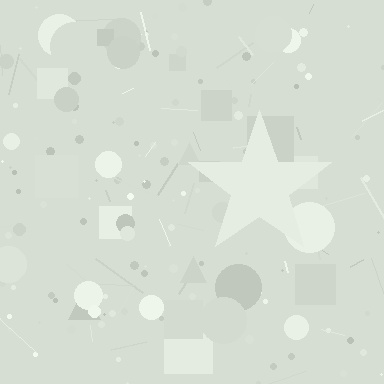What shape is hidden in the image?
A star is hidden in the image.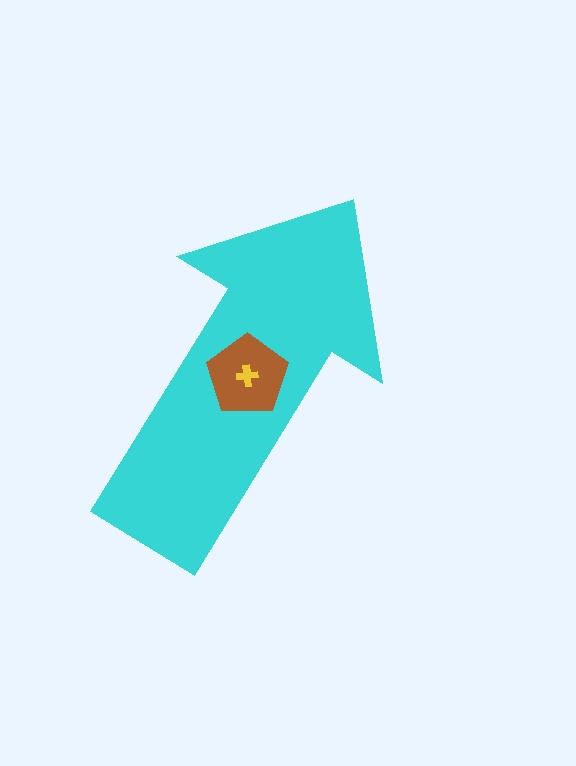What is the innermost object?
The yellow cross.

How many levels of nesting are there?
3.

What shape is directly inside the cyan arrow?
The brown pentagon.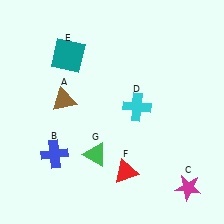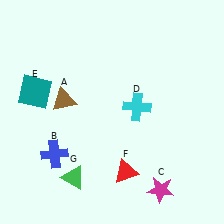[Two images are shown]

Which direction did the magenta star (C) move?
The magenta star (C) moved left.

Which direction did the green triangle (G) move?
The green triangle (G) moved down.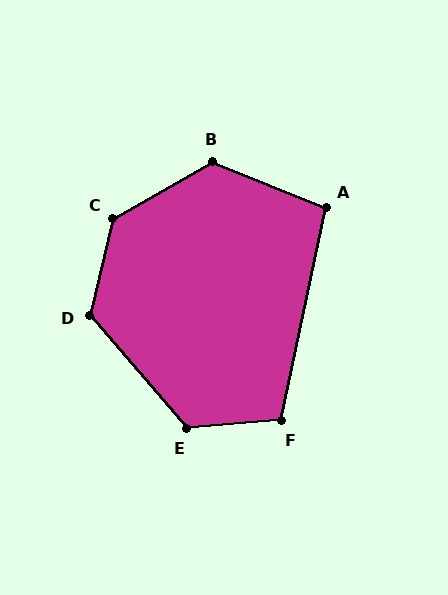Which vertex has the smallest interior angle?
A, at approximately 100 degrees.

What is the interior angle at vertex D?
Approximately 125 degrees (obtuse).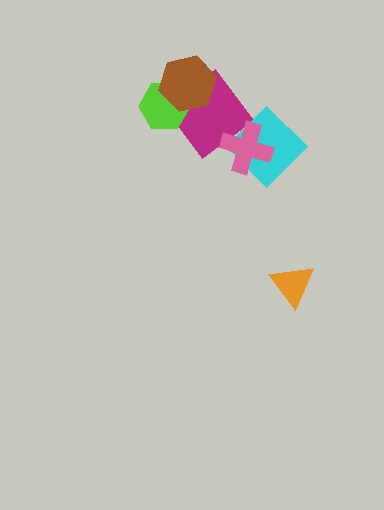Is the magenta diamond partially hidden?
Yes, it is partially covered by another shape.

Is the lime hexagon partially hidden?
Yes, it is partially covered by another shape.